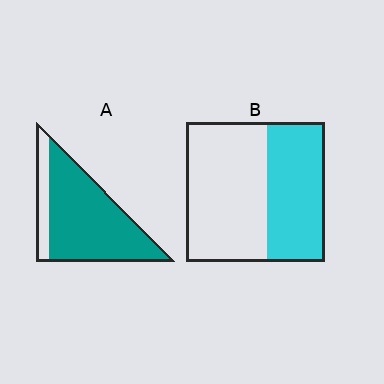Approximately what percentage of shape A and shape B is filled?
A is approximately 80% and B is approximately 40%.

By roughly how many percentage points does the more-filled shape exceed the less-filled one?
By roughly 40 percentage points (A over B).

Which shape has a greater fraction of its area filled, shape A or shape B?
Shape A.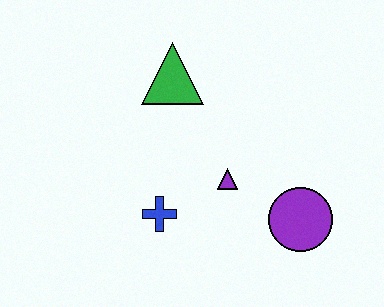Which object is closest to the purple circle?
The purple triangle is closest to the purple circle.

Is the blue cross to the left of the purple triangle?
Yes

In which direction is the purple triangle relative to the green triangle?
The purple triangle is below the green triangle.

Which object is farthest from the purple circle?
The green triangle is farthest from the purple circle.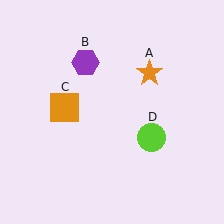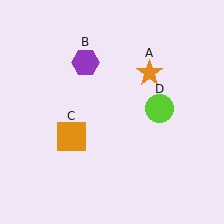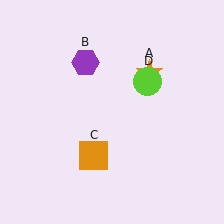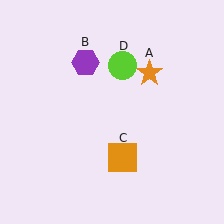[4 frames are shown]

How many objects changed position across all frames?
2 objects changed position: orange square (object C), lime circle (object D).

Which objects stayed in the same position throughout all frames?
Orange star (object A) and purple hexagon (object B) remained stationary.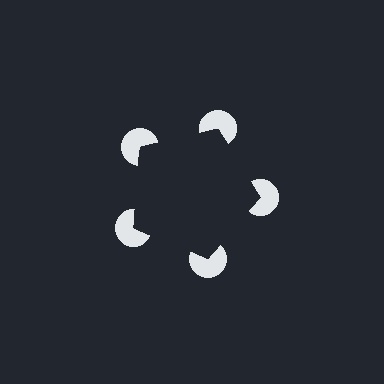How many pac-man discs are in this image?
There are 5 — one at each vertex of the illusory pentagon.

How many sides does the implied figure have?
5 sides.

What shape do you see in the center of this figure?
An illusory pentagon — its edges are inferred from the aligned wedge cuts in the pac-man discs, not physically drawn.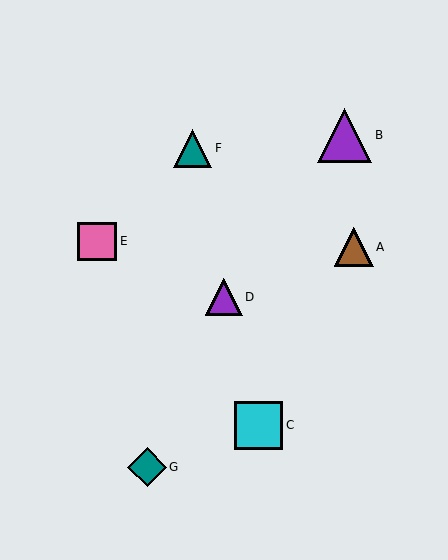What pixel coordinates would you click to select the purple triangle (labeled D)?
Click at (224, 297) to select the purple triangle D.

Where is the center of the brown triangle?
The center of the brown triangle is at (354, 247).